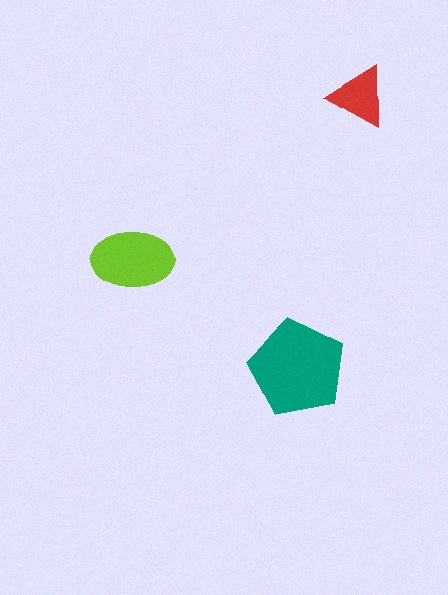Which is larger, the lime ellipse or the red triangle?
The lime ellipse.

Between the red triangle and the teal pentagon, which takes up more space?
The teal pentagon.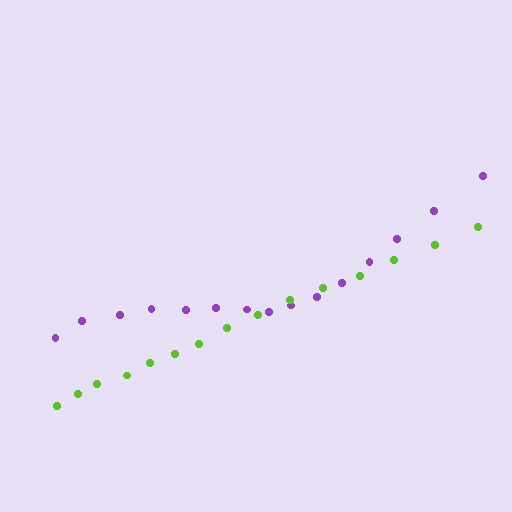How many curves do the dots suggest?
There are 2 distinct paths.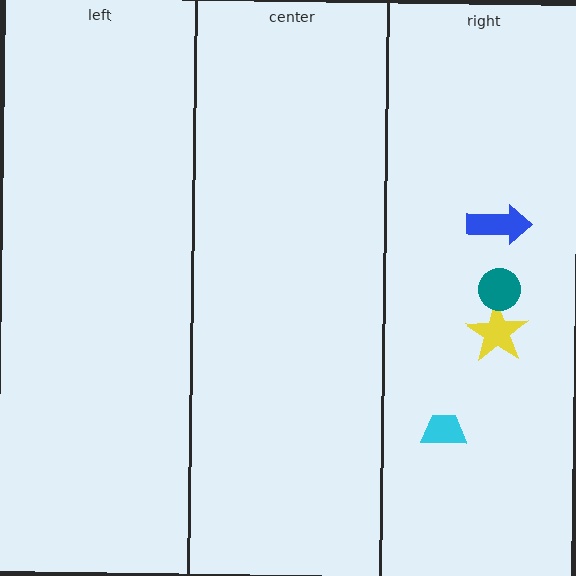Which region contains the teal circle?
The right region.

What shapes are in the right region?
The yellow star, the blue arrow, the cyan trapezoid, the teal circle.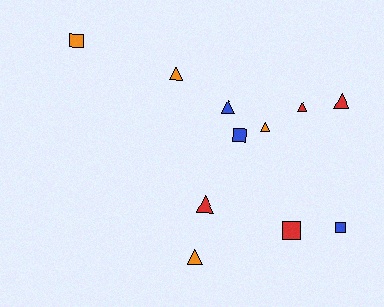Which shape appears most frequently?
Triangle, with 7 objects.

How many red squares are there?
There is 1 red square.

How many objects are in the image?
There are 11 objects.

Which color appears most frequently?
Orange, with 4 objects.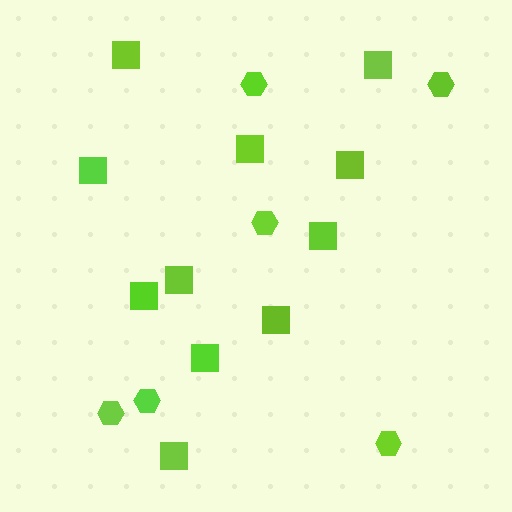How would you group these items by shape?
There are 2 groups: one group of squares (11) and one group of hexagons (6).